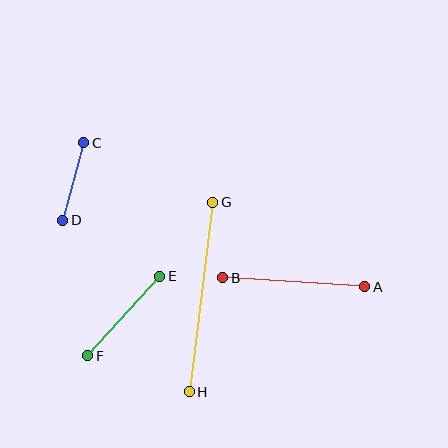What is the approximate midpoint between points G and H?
The midpoint is at approximately (201, 297) pixels.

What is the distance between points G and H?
The distance is approximately 191 pixels.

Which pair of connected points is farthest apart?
Points G and H are farthest apart.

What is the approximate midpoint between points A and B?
The midpoint is at approximately (294, 282) pixels.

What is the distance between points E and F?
The distance is approximately 107 pixels.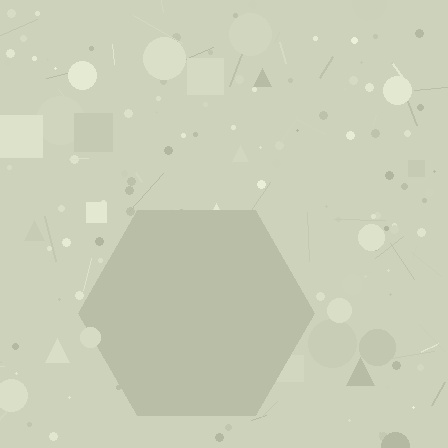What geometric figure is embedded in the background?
A hexagon is embedded in the background.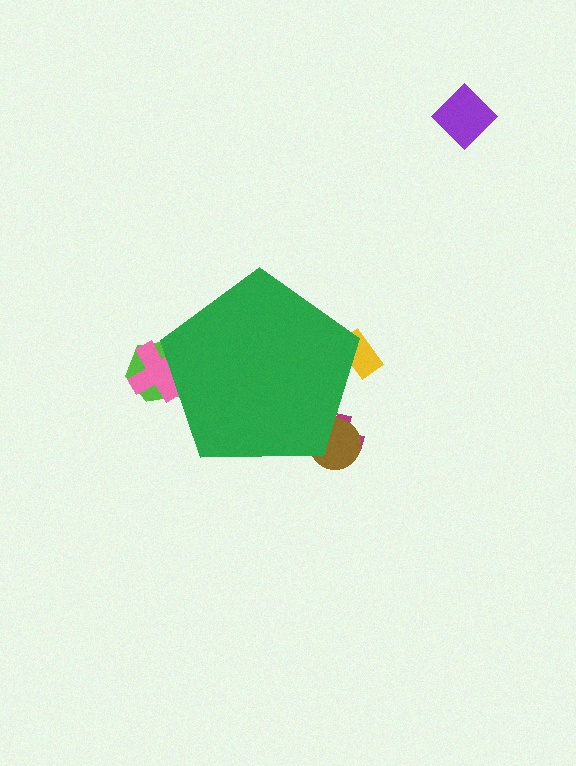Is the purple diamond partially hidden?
No, the purple diamond is fully visible.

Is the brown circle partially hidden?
Yes, the brown circle is partially hidden behind the green pentagon.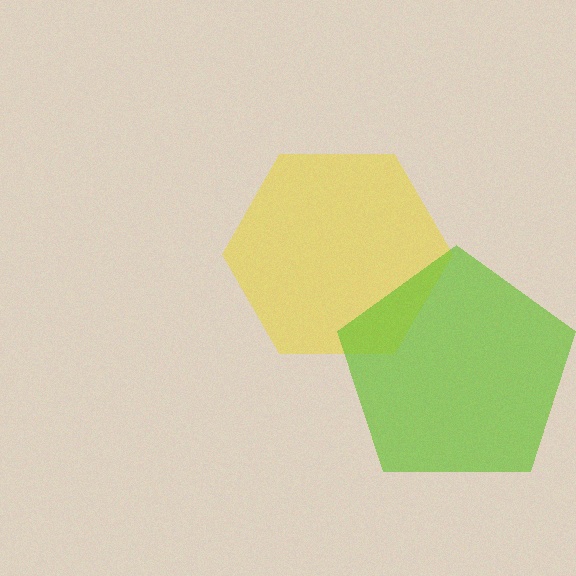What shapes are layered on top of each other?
The layered shapes are: a yellow hexagon, a lime pentagon.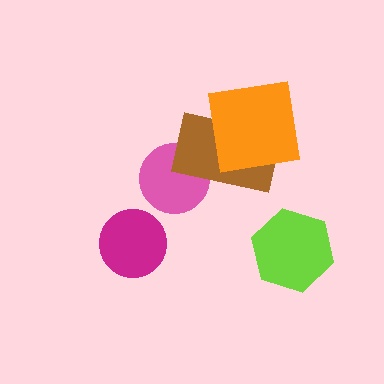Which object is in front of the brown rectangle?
The orange square is in front of the brown rectangle.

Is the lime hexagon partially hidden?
No, no other shape covers it.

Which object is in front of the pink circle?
The brown rectangle is in front of the pink circle.